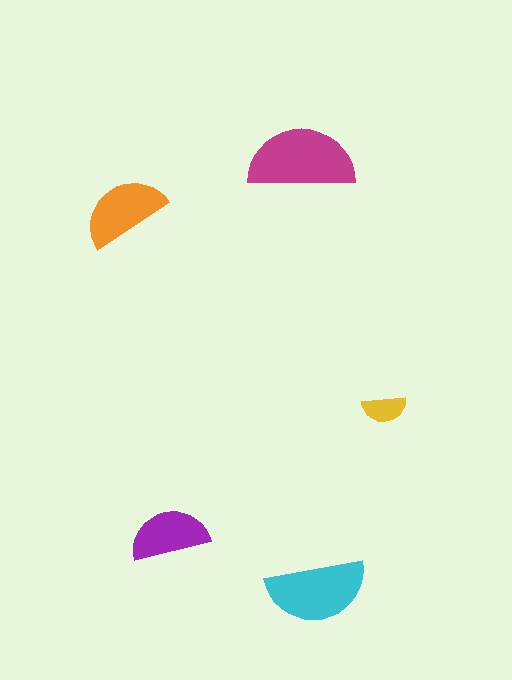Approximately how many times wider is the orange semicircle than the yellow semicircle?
About 2 times wider.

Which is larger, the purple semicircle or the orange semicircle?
The orange one.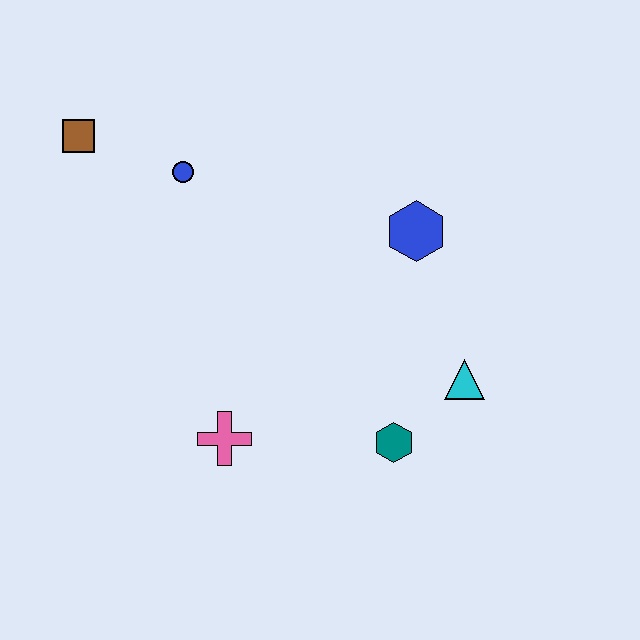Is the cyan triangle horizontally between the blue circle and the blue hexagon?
No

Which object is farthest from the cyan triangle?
The brown square is farthest from the cyan triangle.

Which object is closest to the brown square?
The blue circle is closest to the brown square.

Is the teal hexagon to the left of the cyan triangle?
Yes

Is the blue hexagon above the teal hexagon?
Yes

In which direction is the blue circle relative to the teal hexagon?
The blue circle is above the teal hexagon.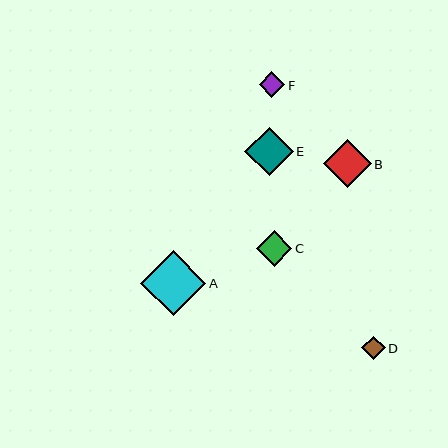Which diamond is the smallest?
Diamond D is the smallest with a size of approximately 23 pixels.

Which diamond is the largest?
Diamond A is the largest with a size of approximately 65 pixels.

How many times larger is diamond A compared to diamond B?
Diamond A is approximately 1.4 times the size of diamond B.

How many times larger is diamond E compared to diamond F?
Diamond E is approximately 1.9 times the size of diamond F.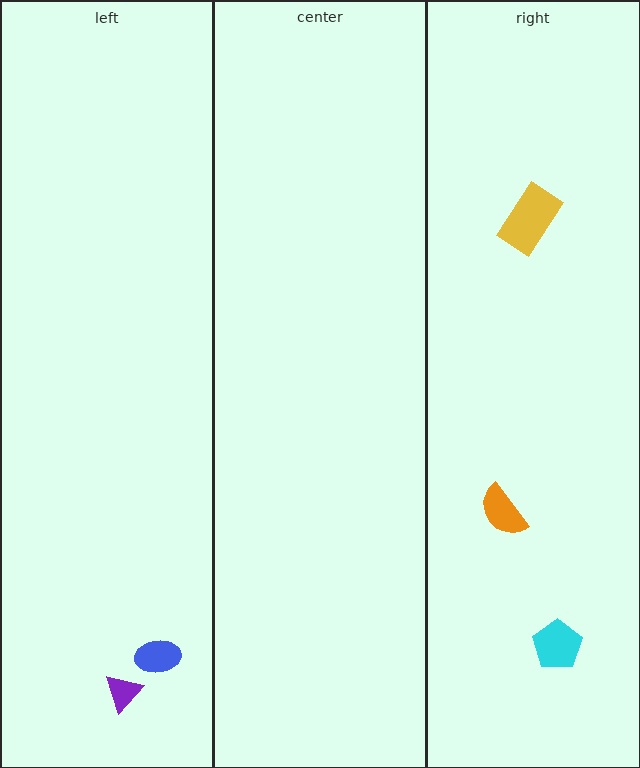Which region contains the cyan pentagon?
The right region.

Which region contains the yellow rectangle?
The right region.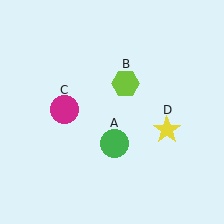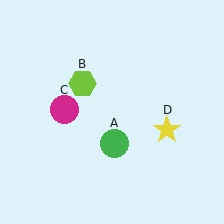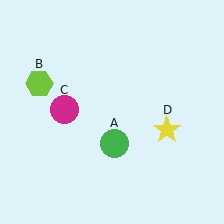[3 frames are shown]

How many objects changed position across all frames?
1 object changed position: lime hexagon (object B).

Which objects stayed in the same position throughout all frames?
Green circle (object A) and magenta circle (object C) and yellow star (object D) remained stationary.